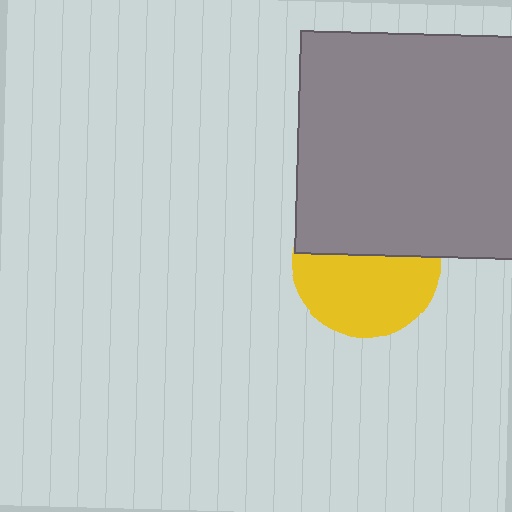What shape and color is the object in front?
The object in front is a gray rectangle.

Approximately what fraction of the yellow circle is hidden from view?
Roughly 44% of the yellow circle is hidden behind the gray rectangle.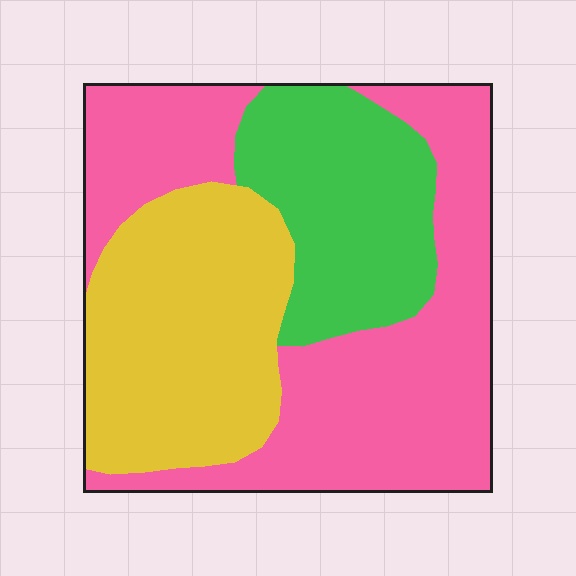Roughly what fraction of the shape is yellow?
Yellow takes up about one third (1/3) of the shape.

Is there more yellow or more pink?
Pink.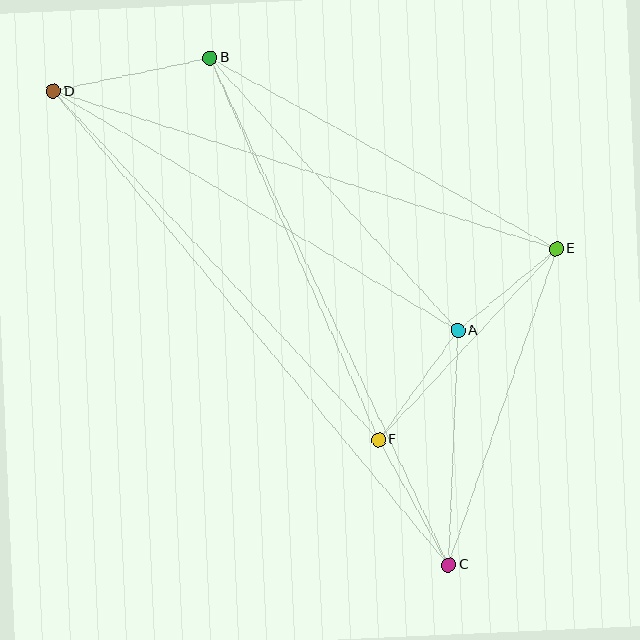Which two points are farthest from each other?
Points C and D are farthest from each other.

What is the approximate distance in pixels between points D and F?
The distance between D and F is approximately 477 pixels.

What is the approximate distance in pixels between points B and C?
The distance between B and C is approximately 560 pixels.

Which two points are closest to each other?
Points A and E are closest to each other.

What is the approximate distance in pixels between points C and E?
The distance between C and E is approximately 334 pixels.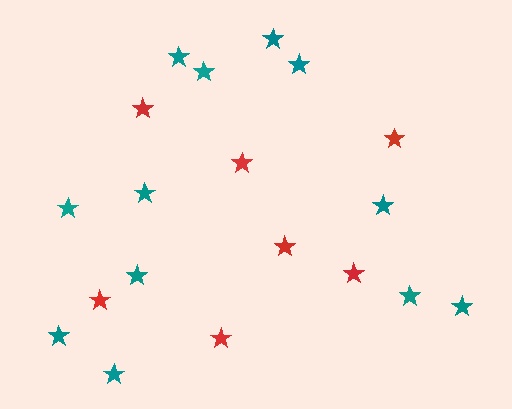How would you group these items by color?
There are 2 groups: one group of teal stars (12) and one group of red stars (7).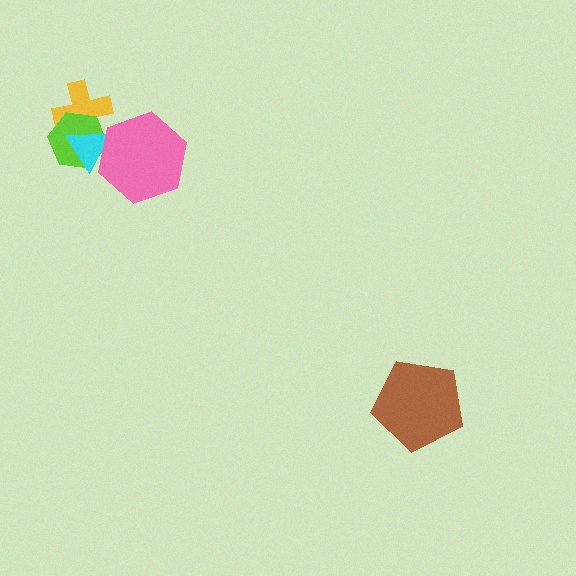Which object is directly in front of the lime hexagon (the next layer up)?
The cyan triangle is directly in front of the lime hexagon.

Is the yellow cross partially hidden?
Yes, it is partially covered by another shape.